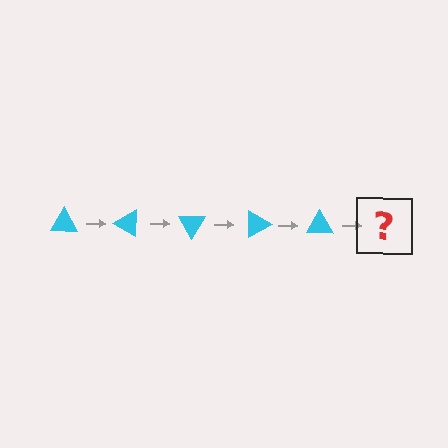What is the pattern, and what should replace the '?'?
The pattern is that the triangle rotates 30 degrees each step. The '?' should be a cyan triangle rotated 150 degrees.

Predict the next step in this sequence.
The next step is a cyan triangle rotated 150 degrees.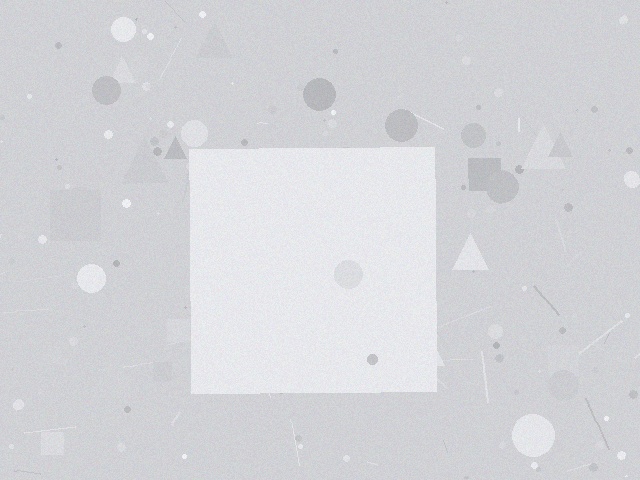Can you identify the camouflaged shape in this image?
The camouflaged shape is a square.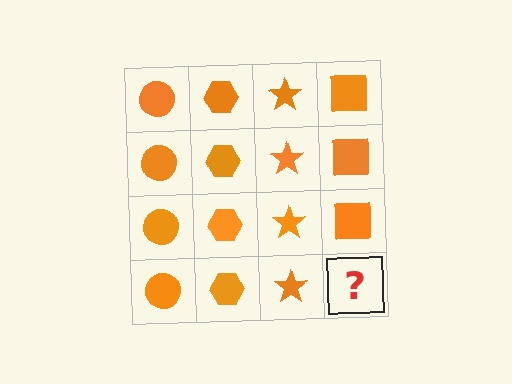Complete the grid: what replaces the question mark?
The question mark should be replaced with an orange square.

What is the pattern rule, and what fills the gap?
The rule is that each column has a consistent shape. The gap should be filled with an orange square.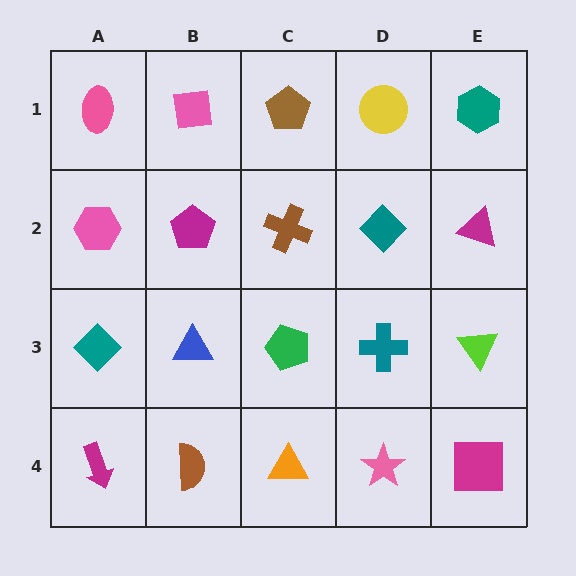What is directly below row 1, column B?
A magenta pentagon.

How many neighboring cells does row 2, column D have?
4.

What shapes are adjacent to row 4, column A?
A teal diamond (row 3, column A), a brown semicircle (row 4, column B).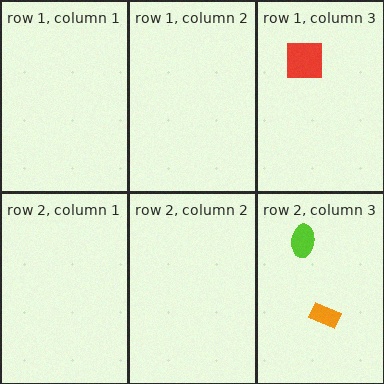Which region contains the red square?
The row 1, column 3 region.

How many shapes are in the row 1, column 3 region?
1.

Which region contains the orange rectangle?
The row 2, column 3 region.